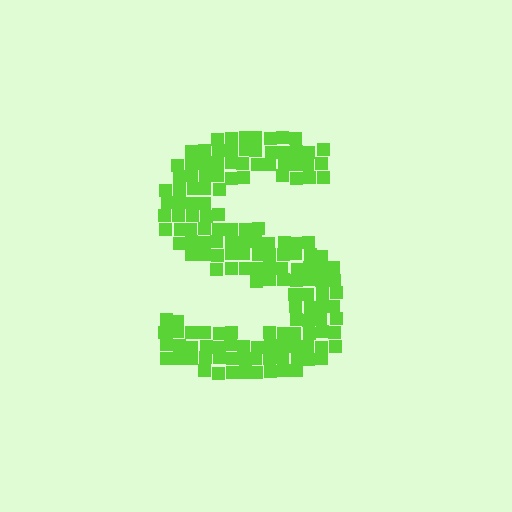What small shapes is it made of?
It is made of small squares.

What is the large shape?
The large shape is the letter S.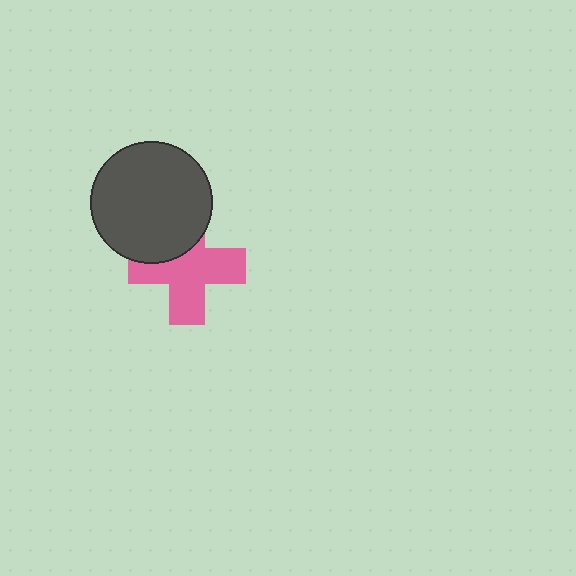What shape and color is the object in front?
The object in front is a dark gray circle.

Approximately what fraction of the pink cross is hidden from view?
Roughly 30% of the pink cross is hidden behind the dark gray circle.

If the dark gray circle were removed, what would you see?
You would see the complete pink cross.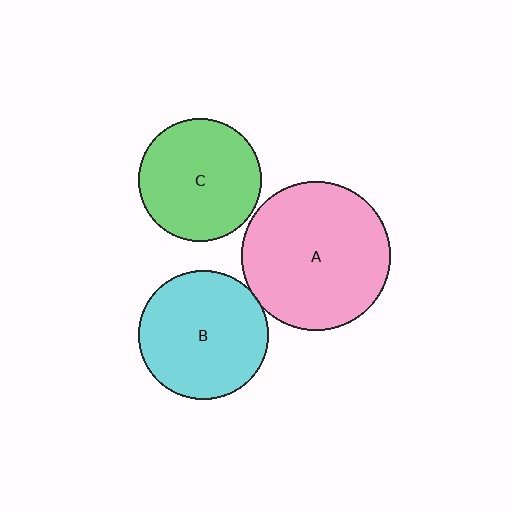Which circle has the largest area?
Circle A (pink).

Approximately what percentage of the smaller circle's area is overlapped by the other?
Approximately 5%.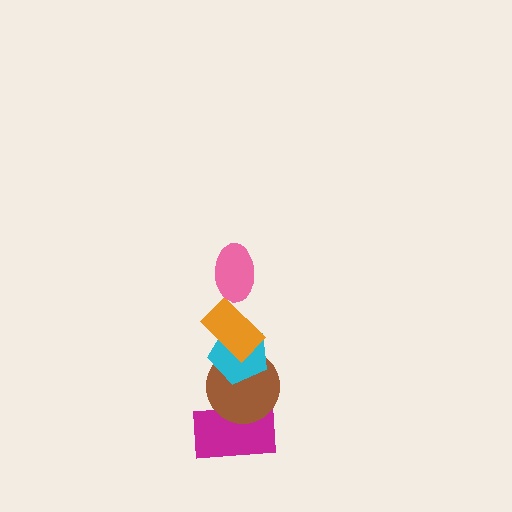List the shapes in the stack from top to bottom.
From top to bottom: the pink ellipse, the orange rectangle, the cyan pentagon, the brown circle, the magenta rectangle.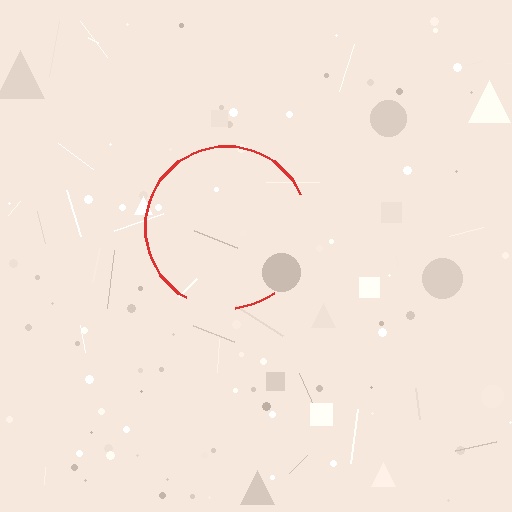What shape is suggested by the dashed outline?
The dashed outline suggests a circle.